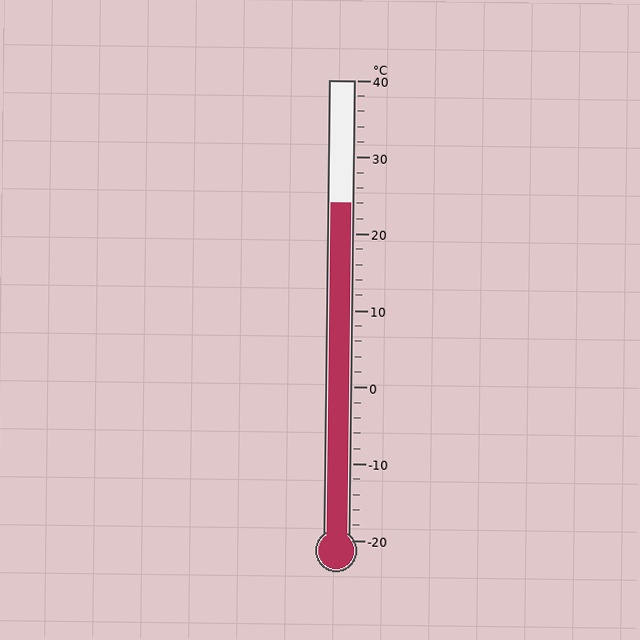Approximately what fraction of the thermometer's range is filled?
The thermometer is filled to approximately 75% of its range.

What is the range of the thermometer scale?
The thermometer scale ranges from -20°C to 40°C.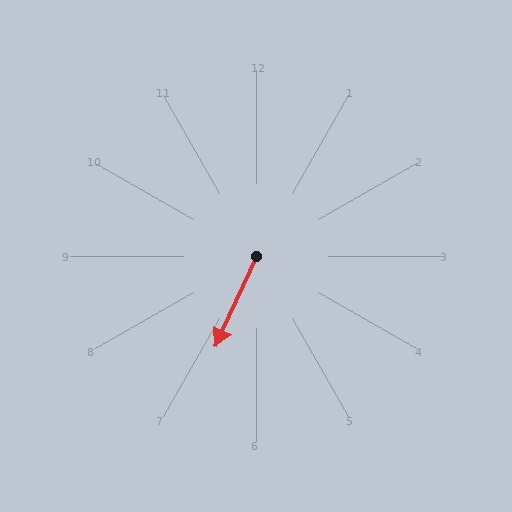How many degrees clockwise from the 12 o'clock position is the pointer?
Approximately 204 degrees.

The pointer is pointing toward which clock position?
Roughly 7 o'clock.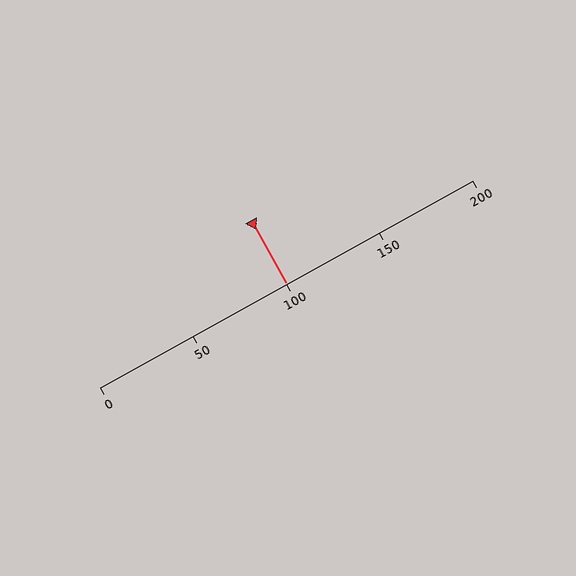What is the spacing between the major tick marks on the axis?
The major ticks are spaced 50 apart.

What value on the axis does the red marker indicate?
The marker indicates approximately 100.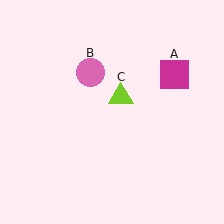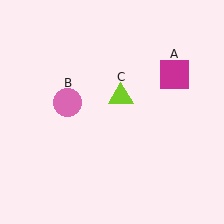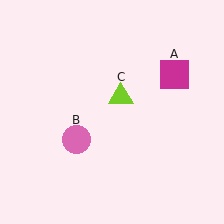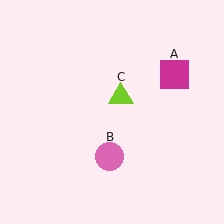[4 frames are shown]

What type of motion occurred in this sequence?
The pink circle (object B) rotated counterclockwise around the center of the scene.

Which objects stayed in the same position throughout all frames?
Magenta square (object A) and lime triangle (object C) remained stationary.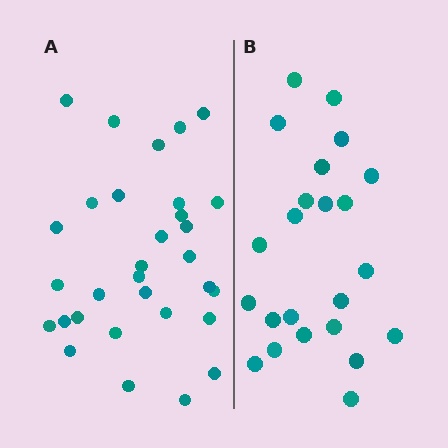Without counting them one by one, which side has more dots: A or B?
Region A (the left region) has more dots.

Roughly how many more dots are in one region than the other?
Region A has roughly 8 or so more dots than region B.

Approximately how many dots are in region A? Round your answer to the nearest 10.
About 30 dots. (The exact count is 31, which rounds to 30.)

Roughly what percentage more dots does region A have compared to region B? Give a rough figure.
About 35% more.